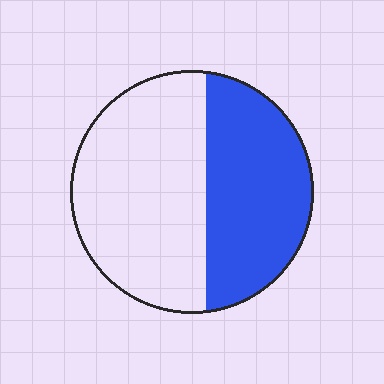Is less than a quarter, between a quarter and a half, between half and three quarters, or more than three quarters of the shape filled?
Between a quarter and a half.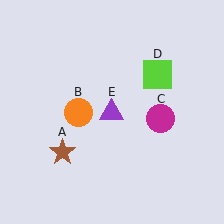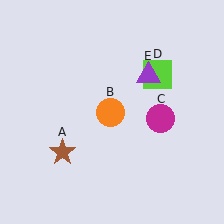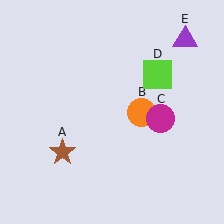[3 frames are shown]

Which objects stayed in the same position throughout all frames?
Brown star (object A) and magenta circle (object C) and lime square (object D) remained stationary.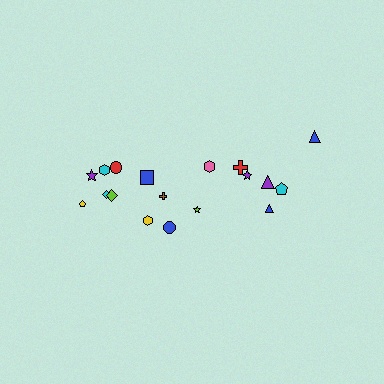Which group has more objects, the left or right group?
The left group.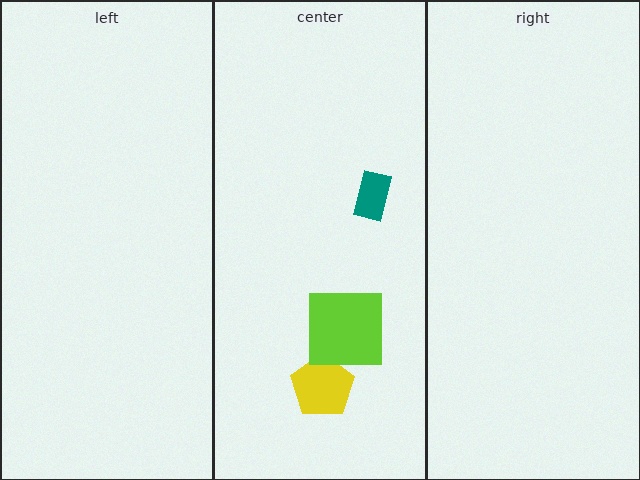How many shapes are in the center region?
3.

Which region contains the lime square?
The center region.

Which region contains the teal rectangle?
The center region.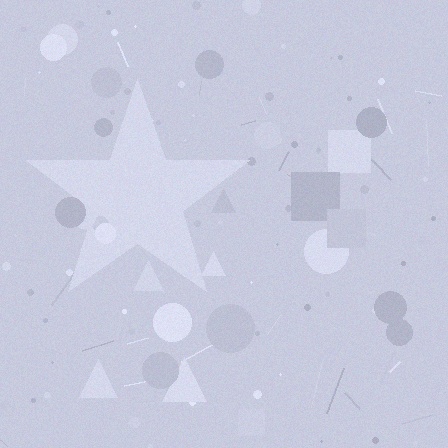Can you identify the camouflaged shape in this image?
The camouflaged shape is a star.